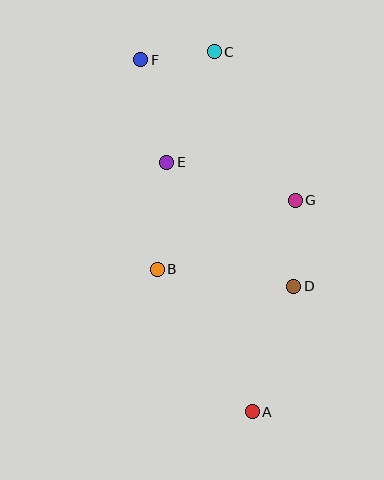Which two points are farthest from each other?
Points A and F are farthest from each other.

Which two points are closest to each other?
Points C and F are closest to each other.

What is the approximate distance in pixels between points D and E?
The distance between D and E is approximately 178 pixels.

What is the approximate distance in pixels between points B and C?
The distance between B and C is approximately 225 pixels.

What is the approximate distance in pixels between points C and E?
The distance between C and E is approximately 120 pixels.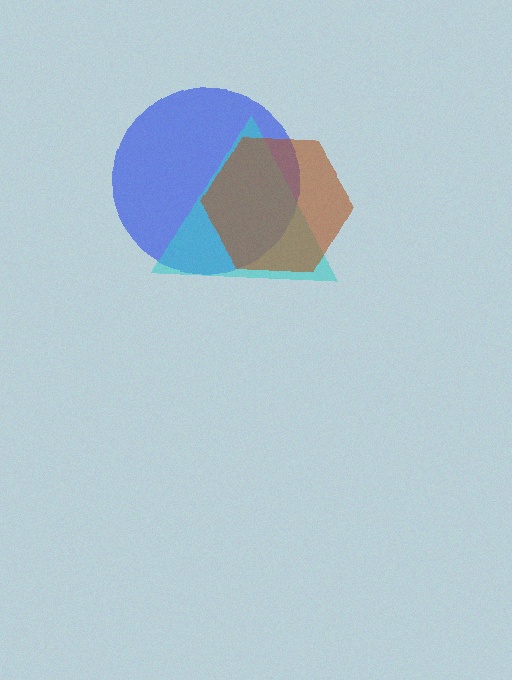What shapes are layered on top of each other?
The layered shapes are: a blue circle, a cyan triangle, a brown hexagon.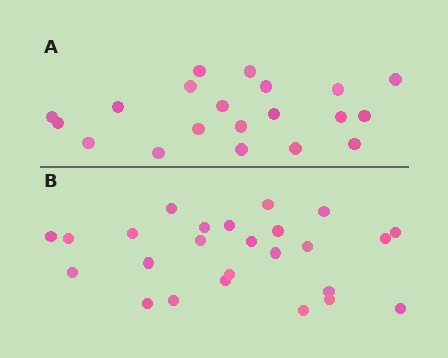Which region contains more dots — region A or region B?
Region B (the bottom region) has more dots.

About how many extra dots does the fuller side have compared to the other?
Region B has about 5 more dots than region A.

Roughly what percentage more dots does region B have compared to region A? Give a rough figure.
About 25% more.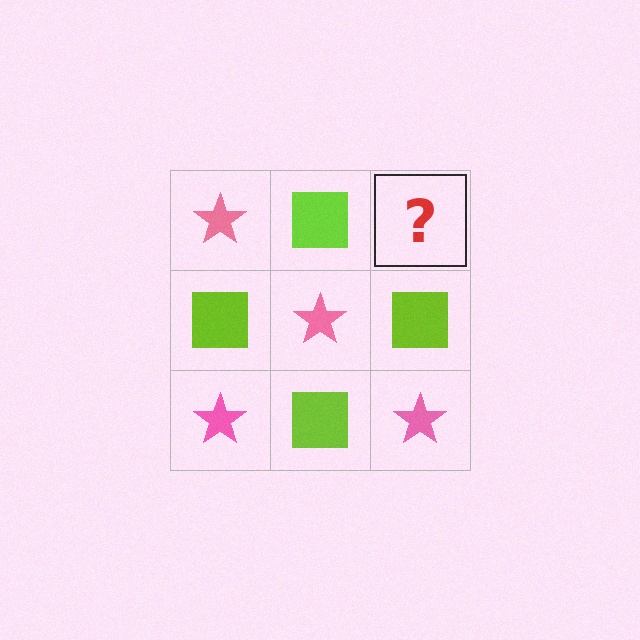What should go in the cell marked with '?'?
The missing cell should contain a pink star.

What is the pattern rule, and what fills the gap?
The rule is that it alternates pink star and lime square in a checkerboard pattern. The gap should be filled with a pink star.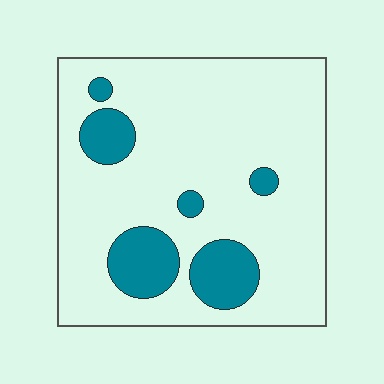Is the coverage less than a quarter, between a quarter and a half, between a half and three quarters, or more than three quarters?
Less than a quarter.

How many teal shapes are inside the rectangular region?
6.